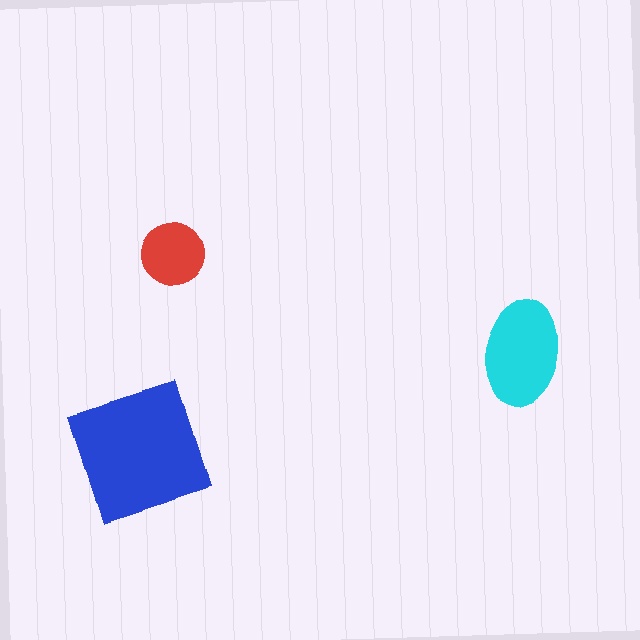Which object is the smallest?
The red circle.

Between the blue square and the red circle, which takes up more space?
The blue square.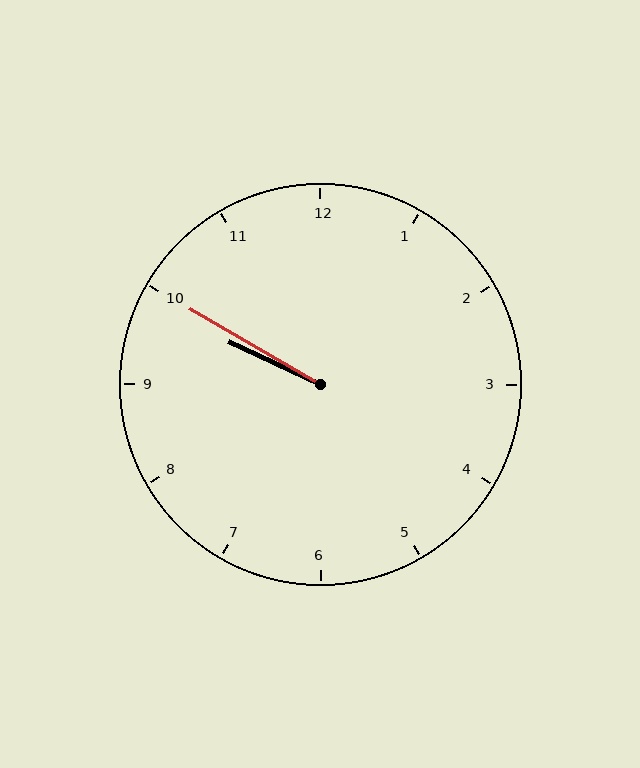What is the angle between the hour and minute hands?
Approximately 5 degrees.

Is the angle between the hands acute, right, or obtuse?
It is acute.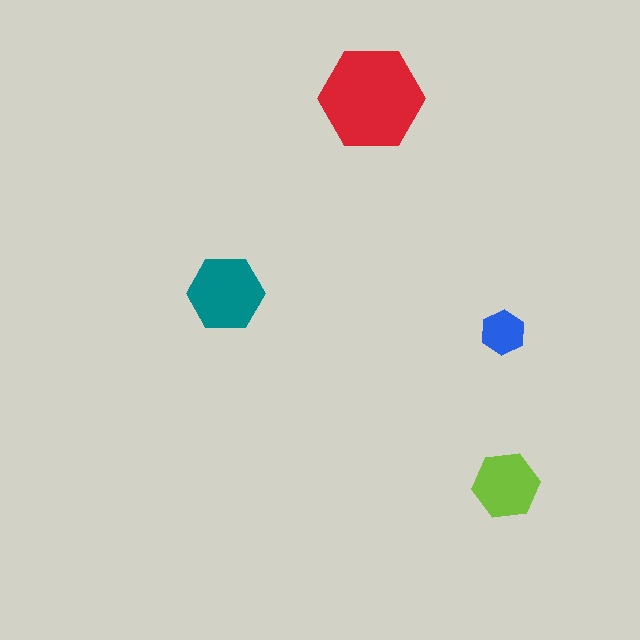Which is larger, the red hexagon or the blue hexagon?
The red one.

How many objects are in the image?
There are 4 objects in the image.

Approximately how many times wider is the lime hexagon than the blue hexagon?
About 1.5 times wider.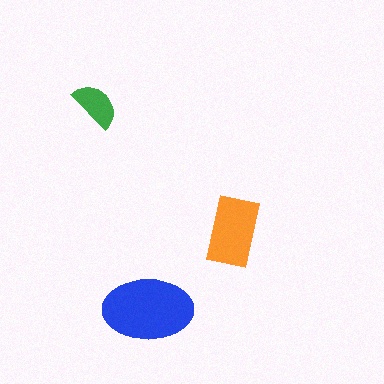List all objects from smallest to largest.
The green semicircle, the orange rectangle, the blue ellipse.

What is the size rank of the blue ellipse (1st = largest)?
1st.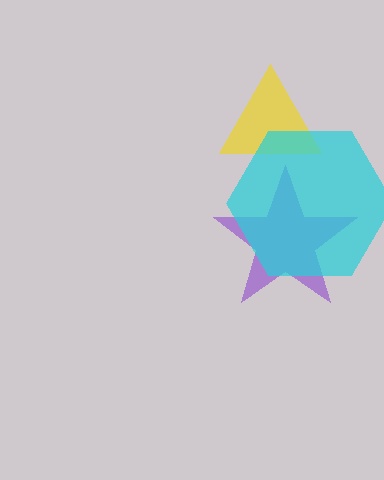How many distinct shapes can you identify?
There are 3 distinct shapes: a yellow triangle, a purple star, a cyan hexagon.